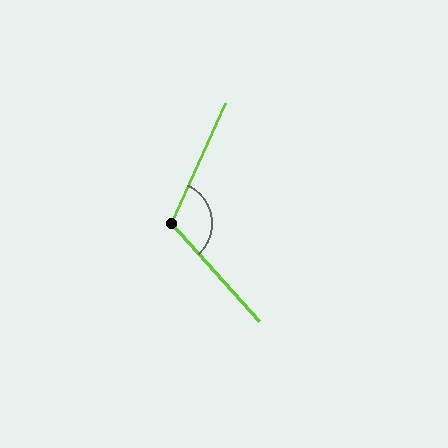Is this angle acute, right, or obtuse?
It is obtuse.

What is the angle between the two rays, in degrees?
Approximately 114 degrees.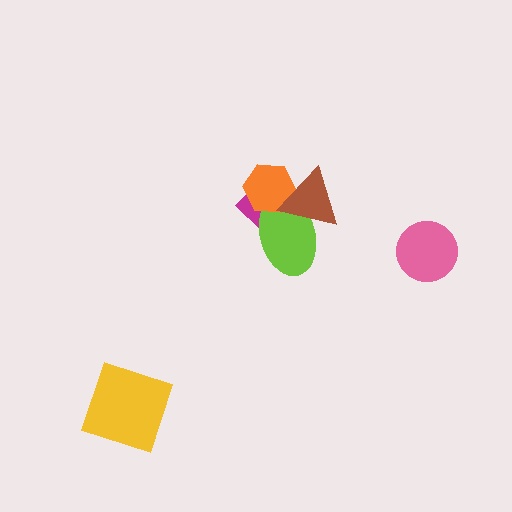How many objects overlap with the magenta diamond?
3 objects overlap with the magenta diamond.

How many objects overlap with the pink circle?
0 objects overlap with the pink circle.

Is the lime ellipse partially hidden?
Yes, it is partially covered by another shape.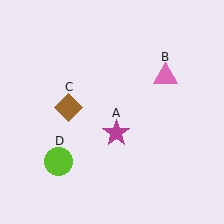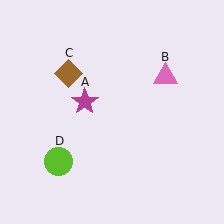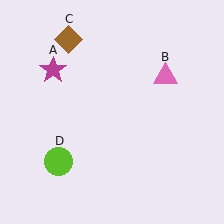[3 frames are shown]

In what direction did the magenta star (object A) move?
The magenta star (object A) moved up and to the left.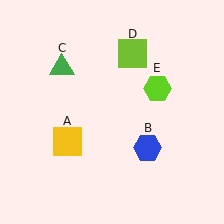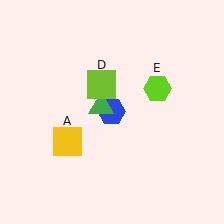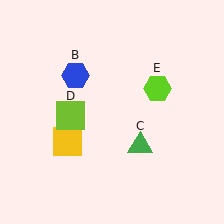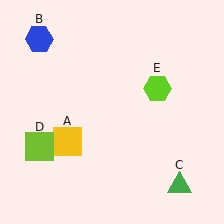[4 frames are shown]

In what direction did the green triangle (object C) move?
The green triangle (object C) moved down and to the right.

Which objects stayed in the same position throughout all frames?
Yellow square (object A) and lime hexagon (object E) remained stationary.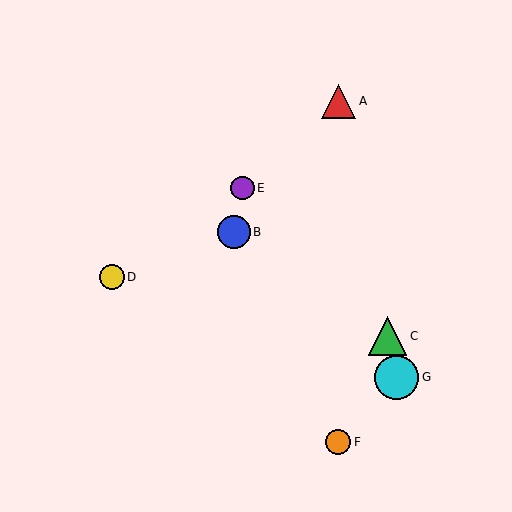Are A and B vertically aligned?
No, A is at x≈338 and B is at x≈234.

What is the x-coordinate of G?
Object G is at x≈397.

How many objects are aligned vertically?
2 objects (A, F) are aligned vertically.